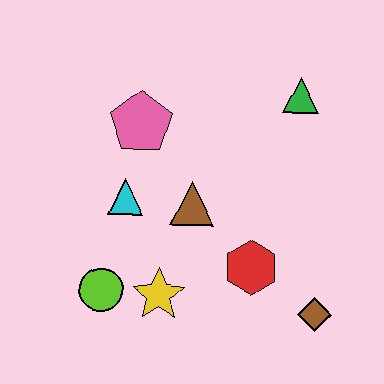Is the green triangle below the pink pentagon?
No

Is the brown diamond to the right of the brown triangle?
Yes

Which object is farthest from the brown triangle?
The brown diamond is farthest from the brown triangle.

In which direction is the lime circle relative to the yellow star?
The lime circle is to the left of the yellow star.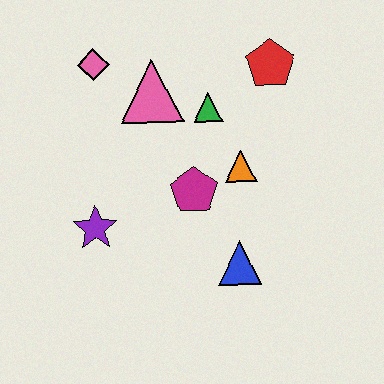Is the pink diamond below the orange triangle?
No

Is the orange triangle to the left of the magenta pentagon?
No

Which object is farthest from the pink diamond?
The blue triangle is farthest from the pink diamond.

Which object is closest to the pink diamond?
The pink triangle is closest to the pink diamond.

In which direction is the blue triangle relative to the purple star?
The blue triangle is to the right of the purple star.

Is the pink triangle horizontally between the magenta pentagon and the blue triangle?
No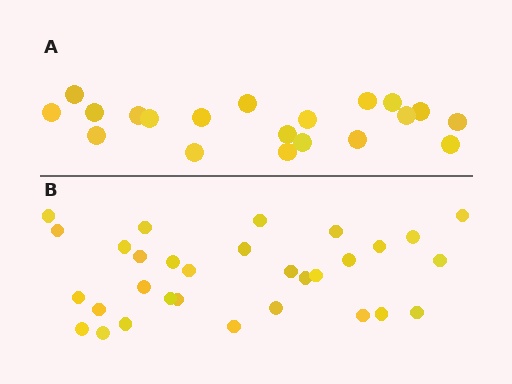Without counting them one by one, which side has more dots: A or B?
Region B (the bottom region) has more dots.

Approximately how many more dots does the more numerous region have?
Region B has roughly 12 or so more dots than region A.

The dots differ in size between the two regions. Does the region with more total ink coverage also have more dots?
No. Region A has more total ink coverage because its dots are larger, but region B actually contains more individual dots. Total area can be misleading — the number of items is what matters here.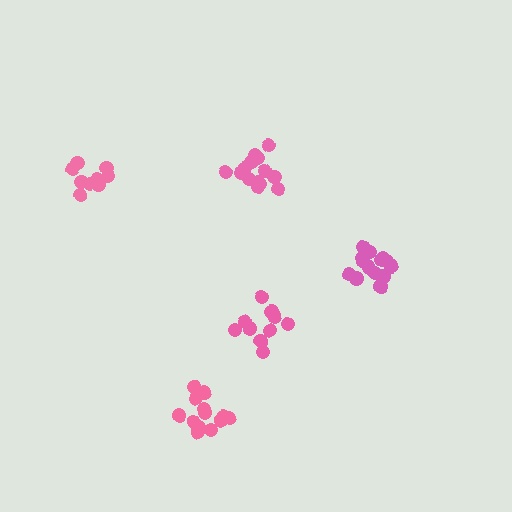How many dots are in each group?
Group 1: 13 dots, Group 2: 14 dots, Group 3: 10 dots, Group 4: 11 dots, Group 5: 14 dots (62 total).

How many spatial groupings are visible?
There are 5 spatial groupings.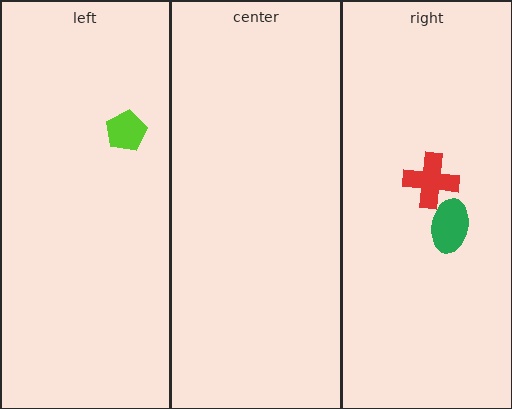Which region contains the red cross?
The right region.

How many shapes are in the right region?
2.